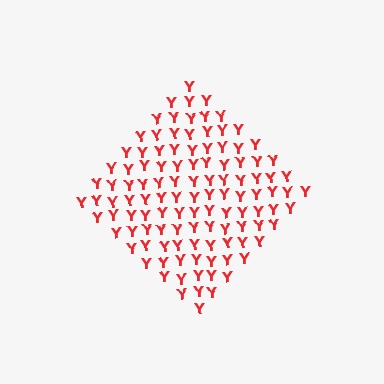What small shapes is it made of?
It is made of small letter Y's.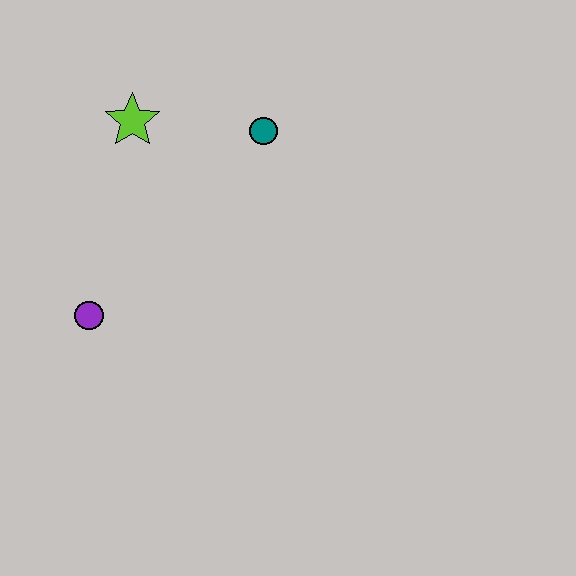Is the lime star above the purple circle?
Yes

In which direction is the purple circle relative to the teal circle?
The purple circle is below the teal circle.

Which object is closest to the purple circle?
The lime star is closest to the purple circle.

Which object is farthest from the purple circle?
The teal circle is farthest from the purple circle.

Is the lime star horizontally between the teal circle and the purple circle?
Yes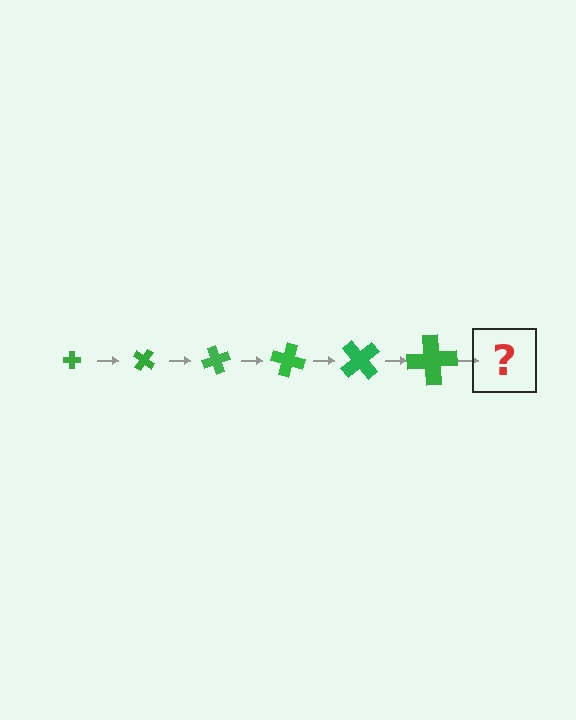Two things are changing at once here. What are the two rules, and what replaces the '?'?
The two rules are that the cross grows larger each step and it rotates 35 degrees each step. The '?' should be a cross, larger than the previous one and rotated 210 degrees from the start.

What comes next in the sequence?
The next element should be a cross, larger than the previous one and rotated 210 degrees from the start.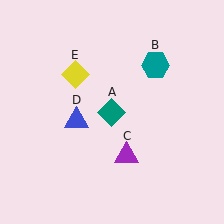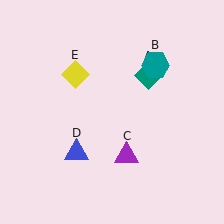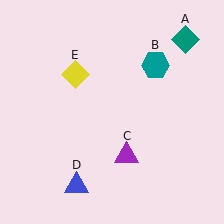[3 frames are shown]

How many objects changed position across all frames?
2 objects changed position: teal diamond (object A), blue triangle (object D).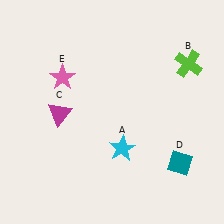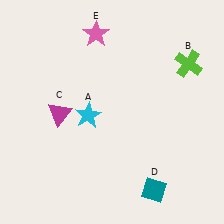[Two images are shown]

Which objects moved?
The objects that moved are: the cyan star (A), the teal diamond (D), the pink star (E).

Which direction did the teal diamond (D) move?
The teal diamond (D) moved down.